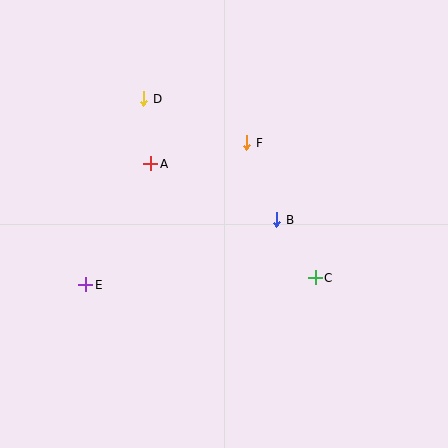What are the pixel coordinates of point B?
Point B is at (277, 220).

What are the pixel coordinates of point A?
Point A is at (151, 164).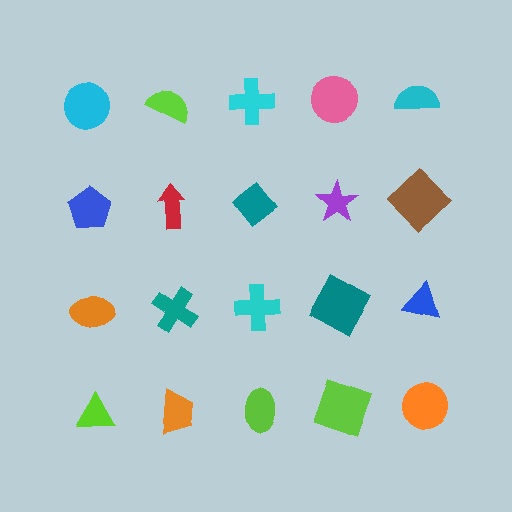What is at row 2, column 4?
A purple star.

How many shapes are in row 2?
5 shapes.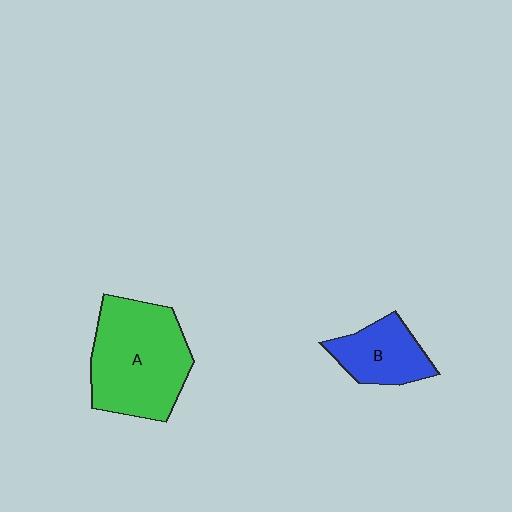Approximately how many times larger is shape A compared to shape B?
Approximately 2.0 times.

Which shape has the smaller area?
Shape B (blue).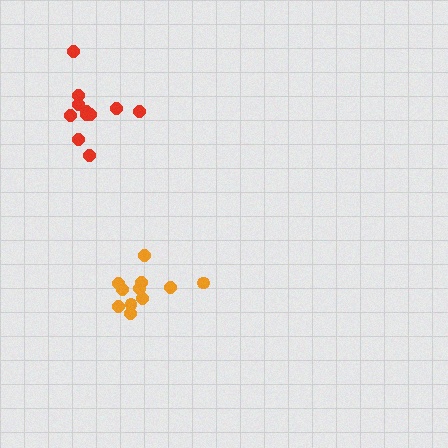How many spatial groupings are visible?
There are 2 spatial groupings.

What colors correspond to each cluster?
The clusters are colored: orange, red.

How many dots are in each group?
Group 1: 11 dots, Group 2: 11 dots (22 total).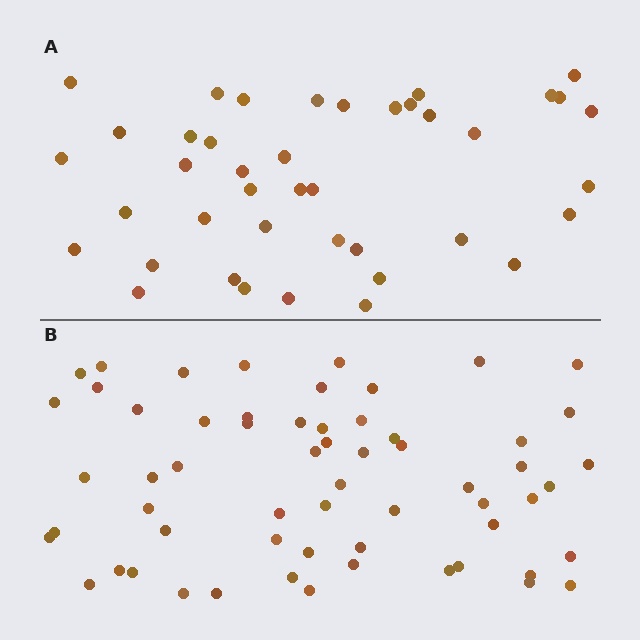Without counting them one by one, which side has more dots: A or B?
Region B (the bottom region) has more dots.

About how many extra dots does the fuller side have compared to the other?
Region B has approximately 20 more dots than region A.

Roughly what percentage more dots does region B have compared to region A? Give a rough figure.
About 45% more.